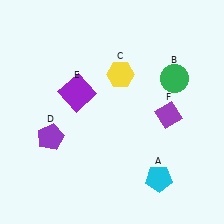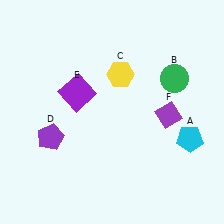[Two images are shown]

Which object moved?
The cyan pentagon (A) moved up.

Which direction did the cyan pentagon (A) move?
The cyan pentagon (A) moved up.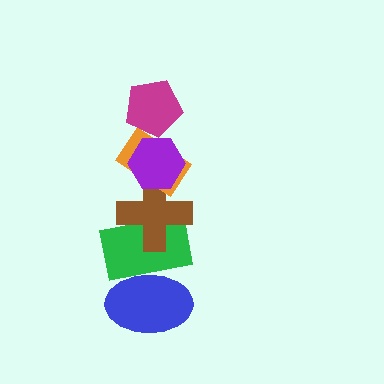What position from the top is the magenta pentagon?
The magenta pentagon is 1st from the top.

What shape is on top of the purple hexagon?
The magenta pentagon is on top of the purple hexagon.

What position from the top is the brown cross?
The brown cross is 4th from the top.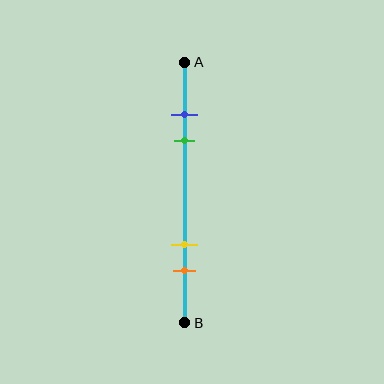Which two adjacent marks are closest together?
The blue and green marks are the closest adjacent pair.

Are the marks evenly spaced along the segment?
No, the marks are not evenly spaced.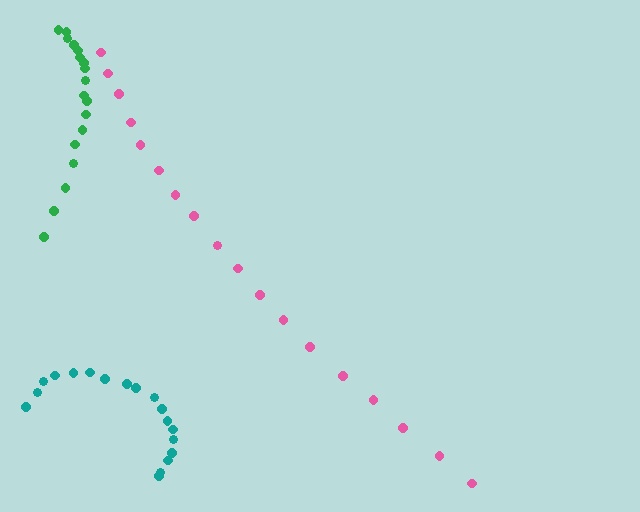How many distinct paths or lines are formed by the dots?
There are 3 distinct paths.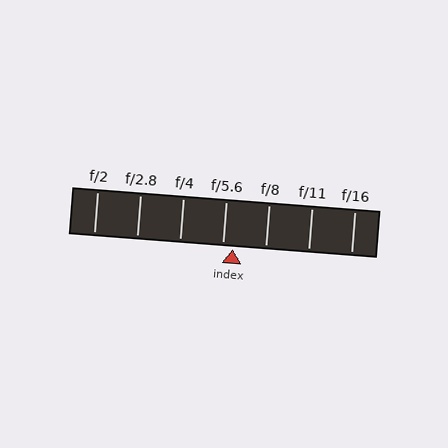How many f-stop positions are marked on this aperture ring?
There are 7 f-stop positions marked.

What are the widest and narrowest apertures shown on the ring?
The widest aperture shown is f/2 and the narrowest is f/16.